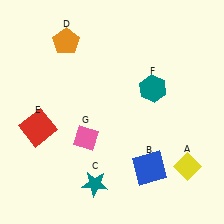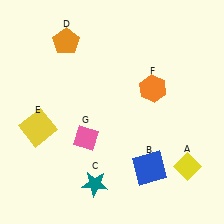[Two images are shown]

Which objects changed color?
E changed from red to yellow. F changed from teal to orange.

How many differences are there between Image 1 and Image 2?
There are 2 differences between the two images.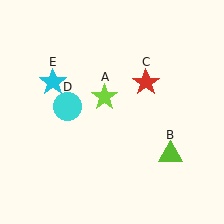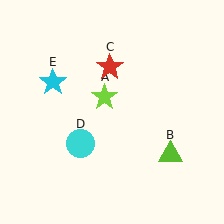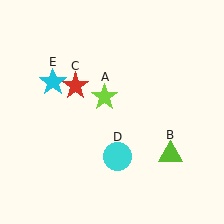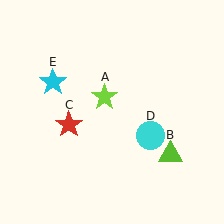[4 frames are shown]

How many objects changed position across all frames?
2 objects changed position: red star (object C), cyan circle (object D).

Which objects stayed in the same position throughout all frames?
Lime star (object A) and lime triangle (object B) and cyan star (object E) remained stationary.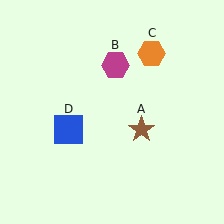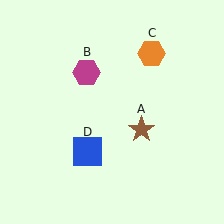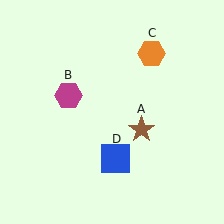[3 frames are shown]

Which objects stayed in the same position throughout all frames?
Brown star (object A) and orange hexagon (object C) remained stationary.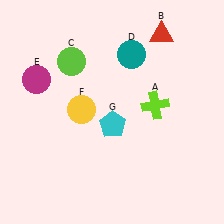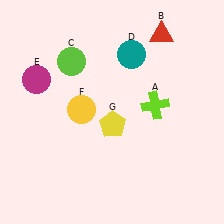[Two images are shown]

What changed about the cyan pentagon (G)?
In Image 1, G is cyan. In Image 2, it changed to yellow.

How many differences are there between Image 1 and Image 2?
There is 1 difference between the two images.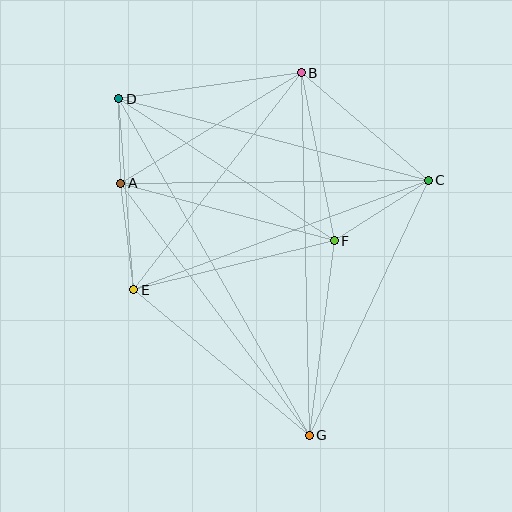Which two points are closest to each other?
Points A and D are closest to each other.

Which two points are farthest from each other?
Points D and G are farthest from each other.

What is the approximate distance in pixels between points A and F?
The distance between A and F is approximately 221 pixels.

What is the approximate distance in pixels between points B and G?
The distance between B and G is approximately 363 pixels.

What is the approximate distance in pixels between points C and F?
The distance between C and F is approximately 112 pixels.